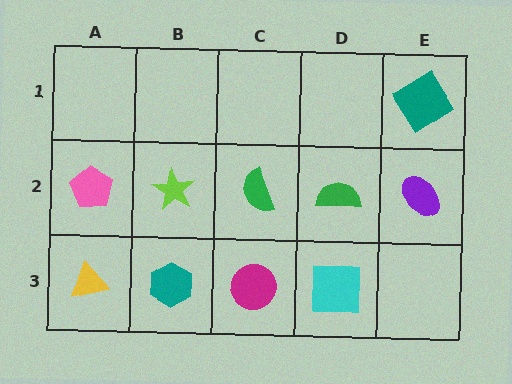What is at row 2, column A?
A pink pentagon.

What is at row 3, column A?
A yellow triangle.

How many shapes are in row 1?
1 shape.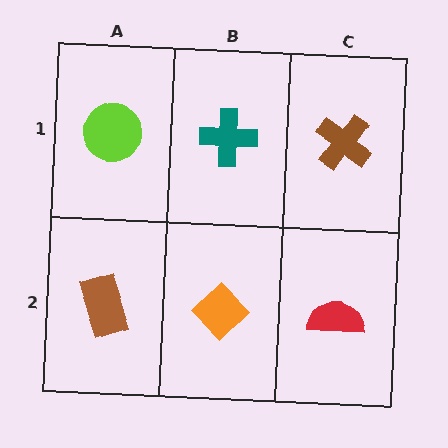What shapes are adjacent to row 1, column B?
An orange diamond (row 2, column B), a lime circle (row 1, column A), a brown cross (row 1, column C).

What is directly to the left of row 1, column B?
A lime circle.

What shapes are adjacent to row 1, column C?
A red semicircle (row 2, column C), a teal cross (row 1, column B).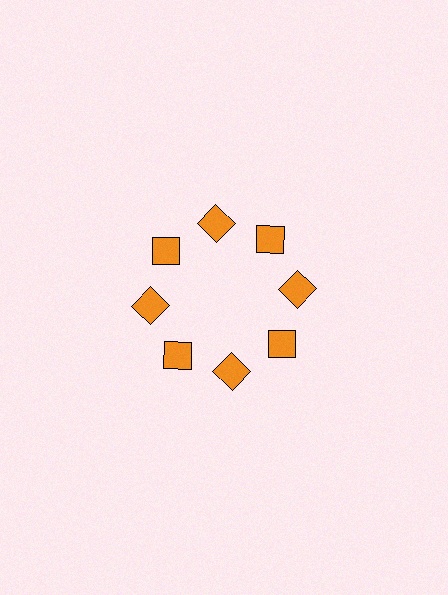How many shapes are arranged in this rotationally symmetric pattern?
There are 8 shapes, arranged in 8 groups of 1.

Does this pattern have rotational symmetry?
Yes, this pattern has 8-fold rotational symmetry. It looks the same after rotating 45 degrees around the center.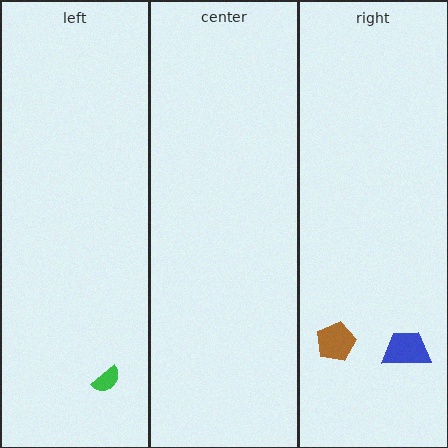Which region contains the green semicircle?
The left region.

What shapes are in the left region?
The green semicircle.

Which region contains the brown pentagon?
The right region.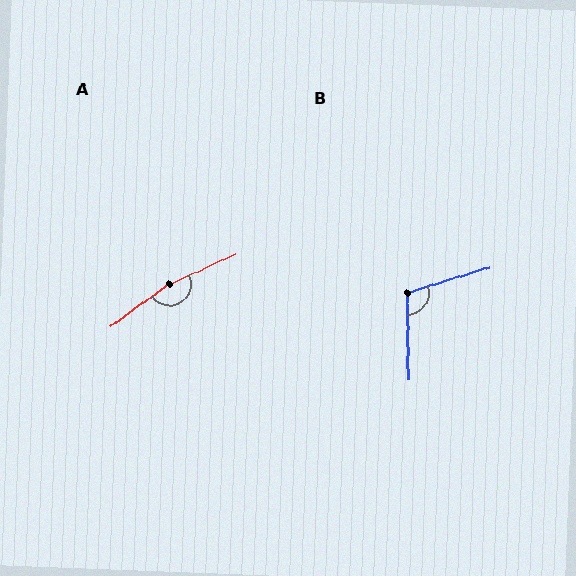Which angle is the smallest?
B, at approximately 106 degrees.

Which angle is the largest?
A, at approximately 168 degrees.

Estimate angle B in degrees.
Approximately 106 degrees.